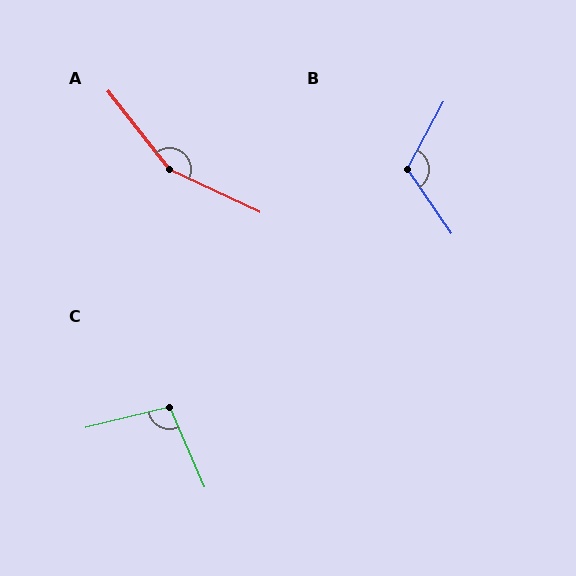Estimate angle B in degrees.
Approximately 117 degrees.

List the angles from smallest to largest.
C (100°), B (117°), A (153°).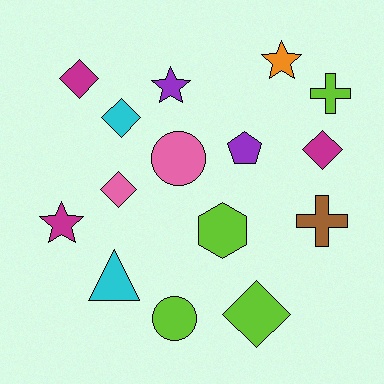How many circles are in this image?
There are 2 circles.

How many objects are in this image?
There are 15 objects.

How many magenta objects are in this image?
There are 3 magenta objects.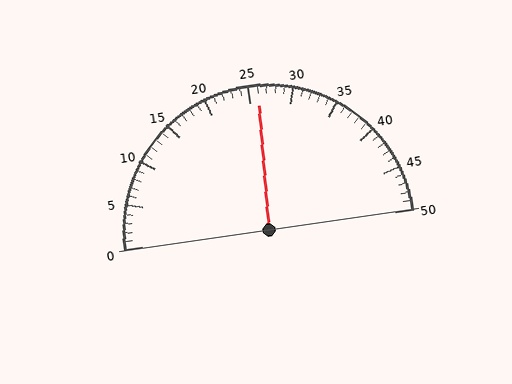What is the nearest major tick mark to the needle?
The nearest major tick mark is 25.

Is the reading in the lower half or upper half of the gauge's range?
The reading is in the upper half of the range (0 to 50).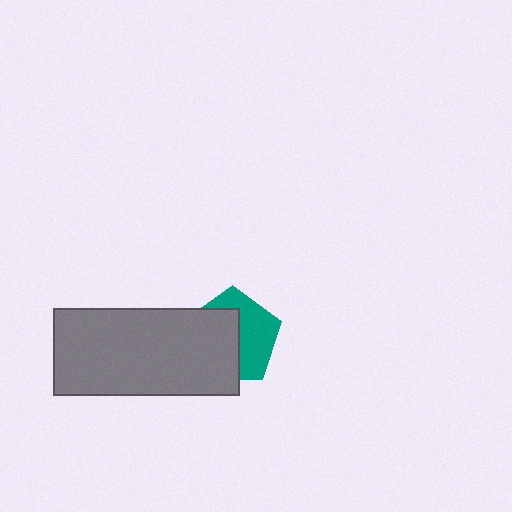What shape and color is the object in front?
The object in front is a gray rectangle.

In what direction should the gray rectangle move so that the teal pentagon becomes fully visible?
The gray rectangle should move toward the lower-left. That is the shortest direction to clear the overlap and leave the teal pentagon fully visible.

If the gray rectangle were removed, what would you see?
You would see the complete teal pentagon.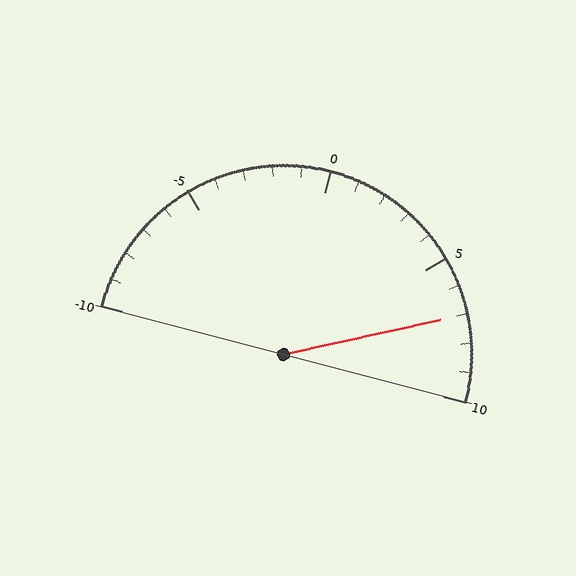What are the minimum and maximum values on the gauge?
The gauge ranges from -10 to 10.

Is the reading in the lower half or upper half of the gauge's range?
The reading is in the upper half of the range (-10 to 10).